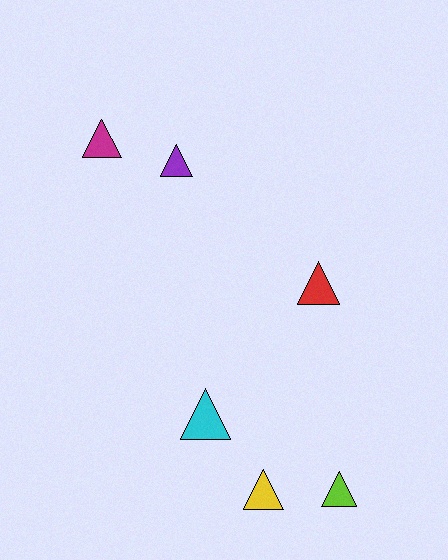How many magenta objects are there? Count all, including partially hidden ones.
There is 1 magenta object.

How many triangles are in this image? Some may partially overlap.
There are 6 triangles.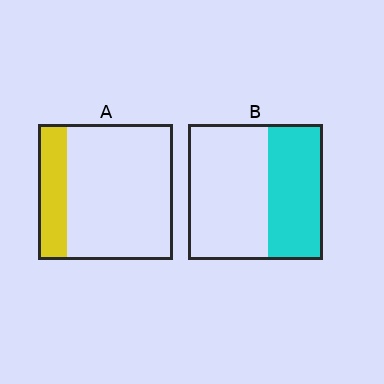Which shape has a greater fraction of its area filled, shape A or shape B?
Shape B.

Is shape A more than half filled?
No.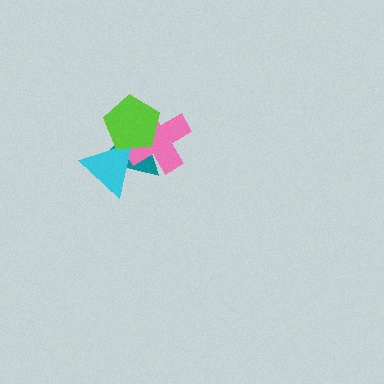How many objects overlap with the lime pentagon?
3 objects overlap with the lime pentagon.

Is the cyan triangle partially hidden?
Yes, it is partially covered by another shape.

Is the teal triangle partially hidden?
Yes, it is partially covered by another shape.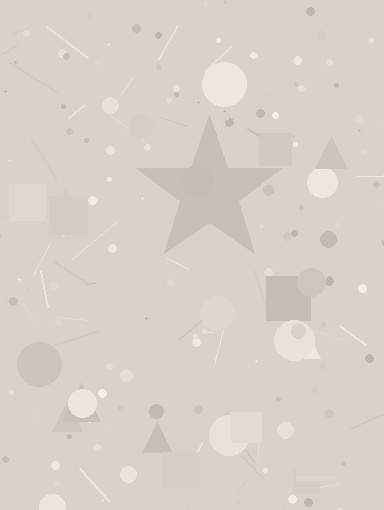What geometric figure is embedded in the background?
A star is embedded in the background.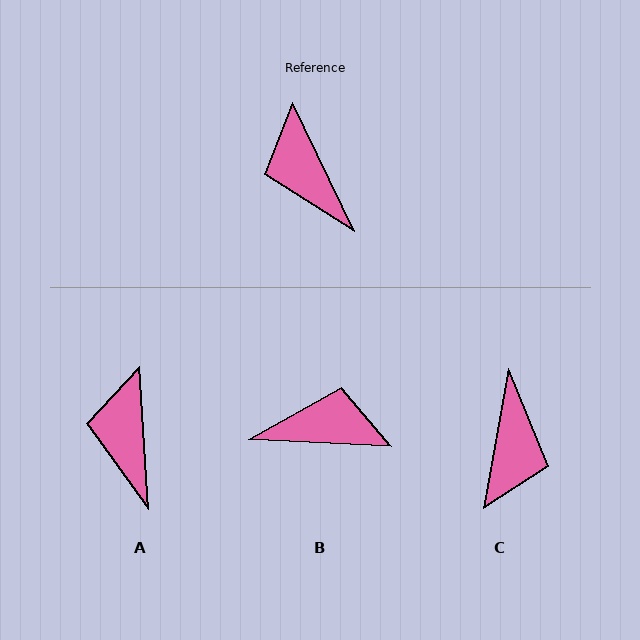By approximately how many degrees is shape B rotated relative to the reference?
Approximately 118 degrees clockwise.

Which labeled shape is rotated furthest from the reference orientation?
C, about 144 degrees away.